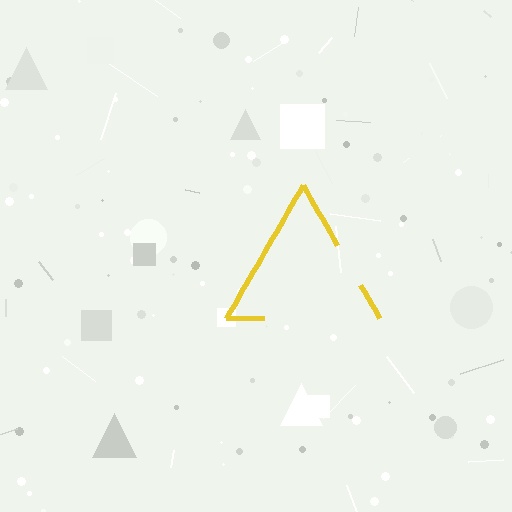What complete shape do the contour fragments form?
The contour fragments form a triangle.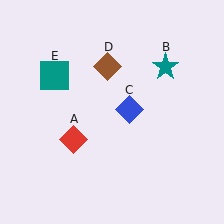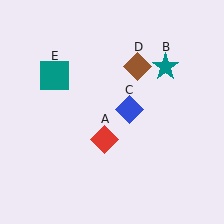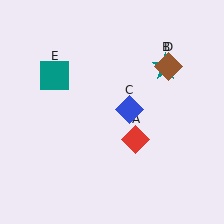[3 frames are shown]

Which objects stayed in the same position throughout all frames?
Teal star (object B) and blue diamond (object C) and teal square (object E) remained stationary.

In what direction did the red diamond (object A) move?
The red diamond (object A) moved right.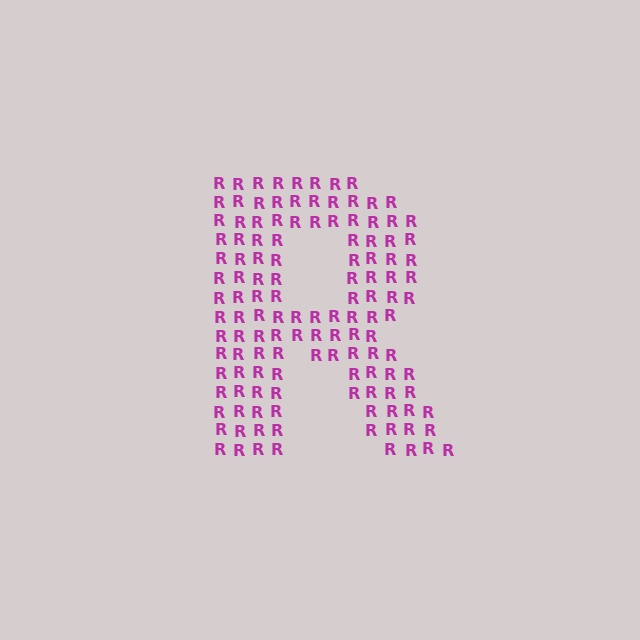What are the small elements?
The small elements are letter R's.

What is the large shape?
The large shape is the letter R.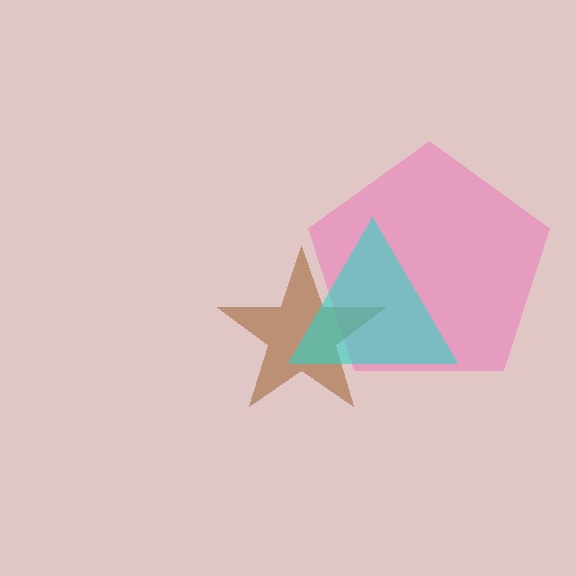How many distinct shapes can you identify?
There are 3 distinct shapes: a pink pentagon, a brown star, a cyan triangle.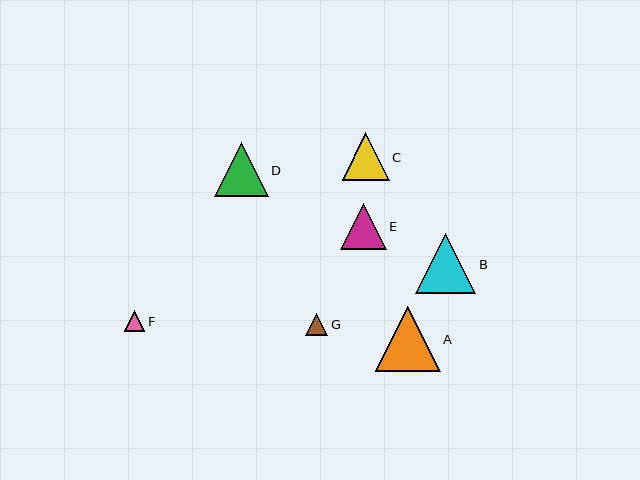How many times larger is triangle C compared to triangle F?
Triangle C is approximately 2.3 times the size of triangle F.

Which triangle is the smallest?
Triangle F is the smallest with a size of approximately 21 pixels.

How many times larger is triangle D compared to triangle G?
Triangle D is approximately 2.4 times the size of triangle G.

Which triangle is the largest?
Triangle A is the largest with a size of approximately 65 pixels.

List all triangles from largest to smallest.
From largest to smallest: A, B, D, C, E, G, F.